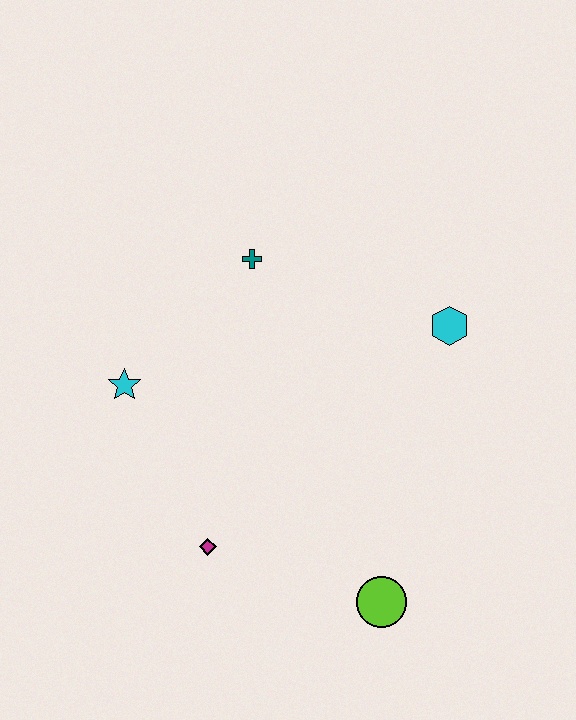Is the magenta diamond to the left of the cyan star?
No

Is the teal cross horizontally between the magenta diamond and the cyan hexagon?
Yes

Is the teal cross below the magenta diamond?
No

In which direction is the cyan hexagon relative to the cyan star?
The cyan hexagon is to the right of the cyan star.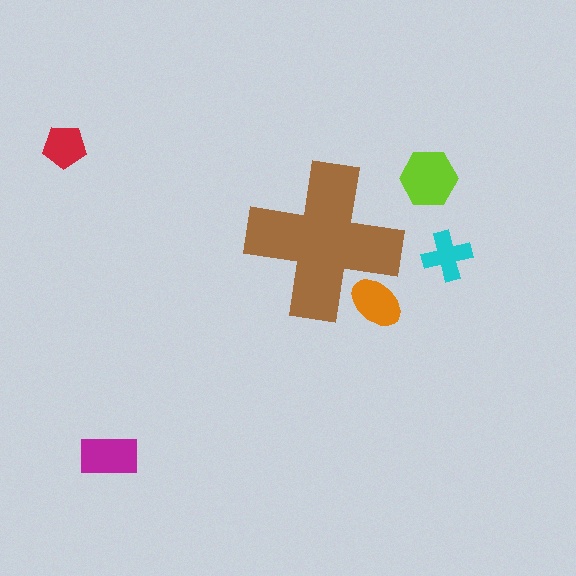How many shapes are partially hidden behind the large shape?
1 shape is partially hidden.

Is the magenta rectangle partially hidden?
No, the magenta rectangle is fully visible.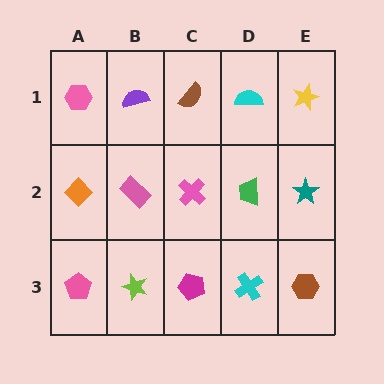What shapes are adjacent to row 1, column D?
A green trapezoid (row 2, column D), a brown semicircle (row 1, column C), a yellow star (row 1, column E).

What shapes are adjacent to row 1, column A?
An orange diamond (row 2, column A), a purple semicircle (row 1, column B).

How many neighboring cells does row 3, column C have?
3.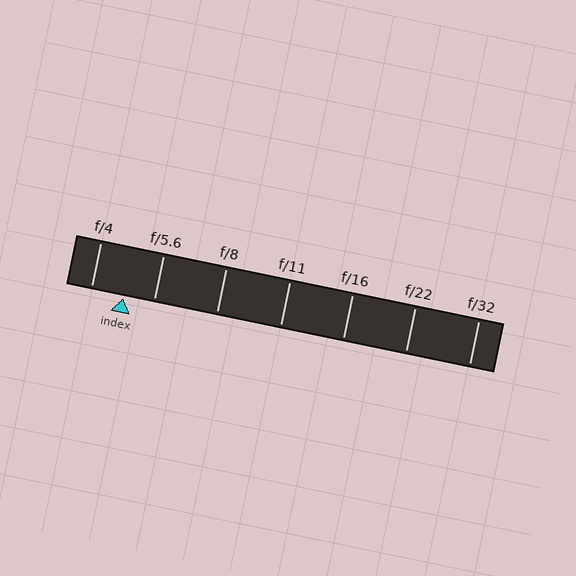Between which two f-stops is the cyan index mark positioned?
The index mark is between f/4 and f/5.6.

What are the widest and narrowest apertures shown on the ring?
The widest aperture shown is f/4 and the narrowest is f/32.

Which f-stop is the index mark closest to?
The index mark is closest to f/5.6.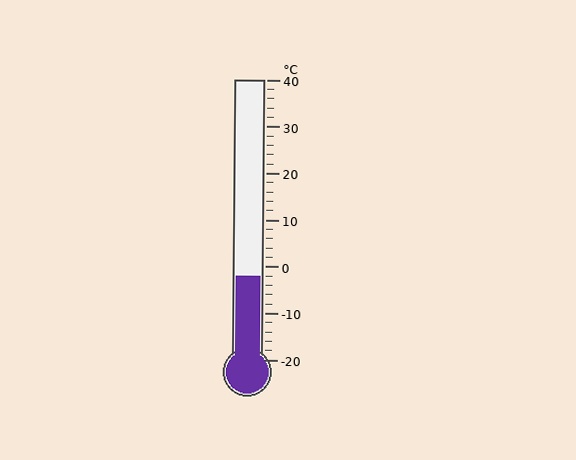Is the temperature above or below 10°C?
The temperature is below 10°C.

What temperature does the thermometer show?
The thermometer shows approximately -2°C.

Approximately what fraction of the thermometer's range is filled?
The thermometer is filled to approximately 30% of its range.